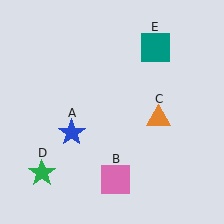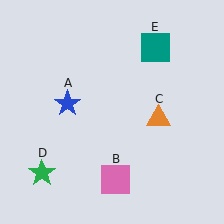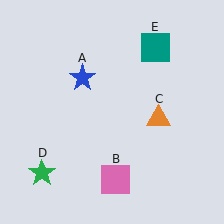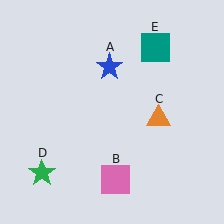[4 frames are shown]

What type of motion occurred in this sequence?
The blue star (object A) rotated clockwise around the center of the scene.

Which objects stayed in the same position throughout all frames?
Pink square (object B) and orange triangle (object C) and green star (object D) and teal square (object E) remained stationary.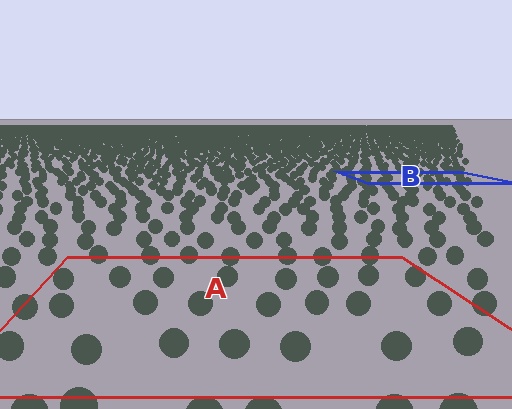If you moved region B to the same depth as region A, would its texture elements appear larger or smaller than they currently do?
They would appear larger. At a closer depth, the same texture elements are projected at a bigger on-screen size.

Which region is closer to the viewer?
Region A is closer. The texture elements there are larger and more spread out.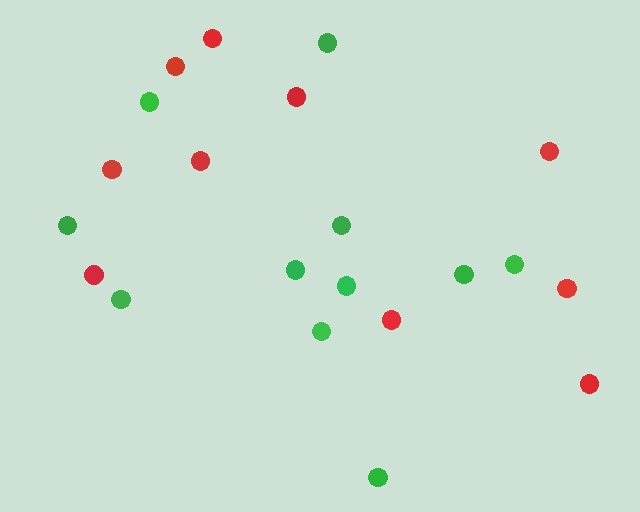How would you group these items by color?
There are 2 groups: one group of red circles (10) and one group of green circles (11).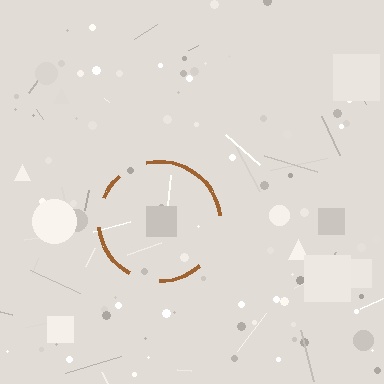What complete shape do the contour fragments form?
The contour fragments form a circle.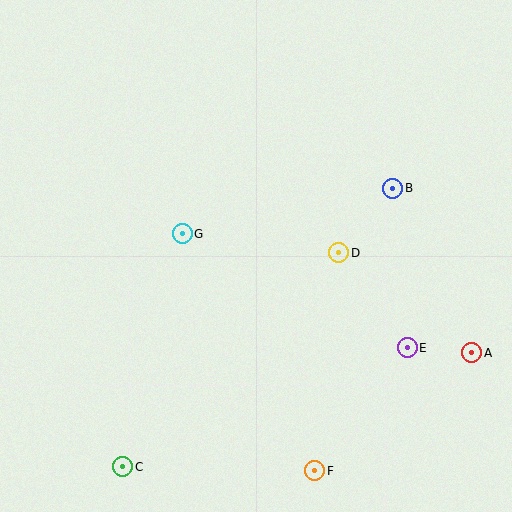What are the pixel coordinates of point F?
Point F is at (315, 471).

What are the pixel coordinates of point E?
Point E is at (407, 348).